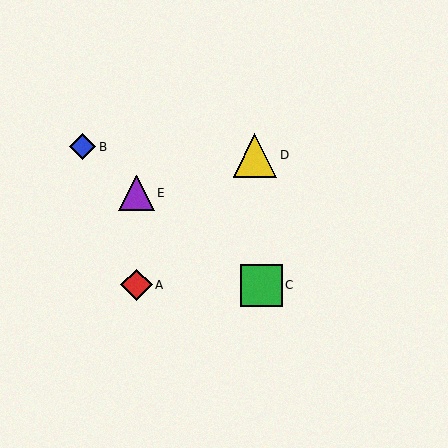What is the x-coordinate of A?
Object A is at x≈136.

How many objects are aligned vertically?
2 objects (A, E) are aligned vertically.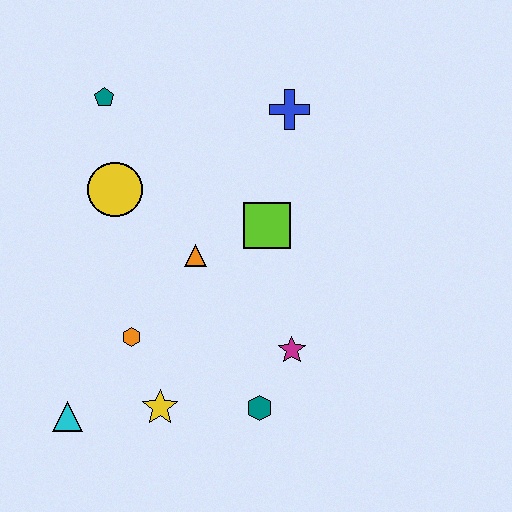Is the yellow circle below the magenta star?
No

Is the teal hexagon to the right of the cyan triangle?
Yes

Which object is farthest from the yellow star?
The blue cross is farthest from the yellow star.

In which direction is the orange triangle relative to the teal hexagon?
The orange triangle is above the teal hexagon.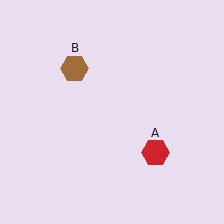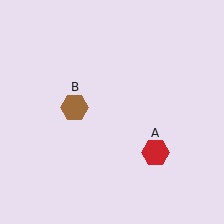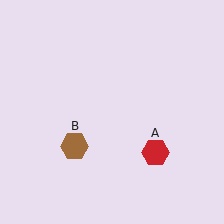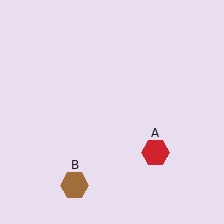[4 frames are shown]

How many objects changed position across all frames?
1 object changed position: brown hexagon (object B).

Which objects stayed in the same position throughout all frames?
Red hexagon (object A) remained stationary.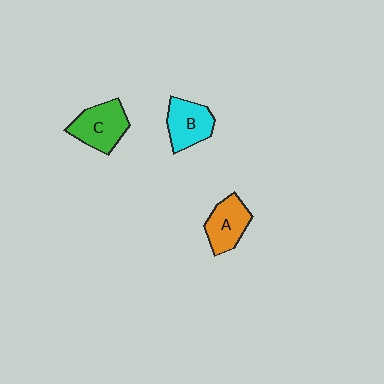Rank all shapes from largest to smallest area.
From largest to smallest: C (green), B (cyan), A (orange).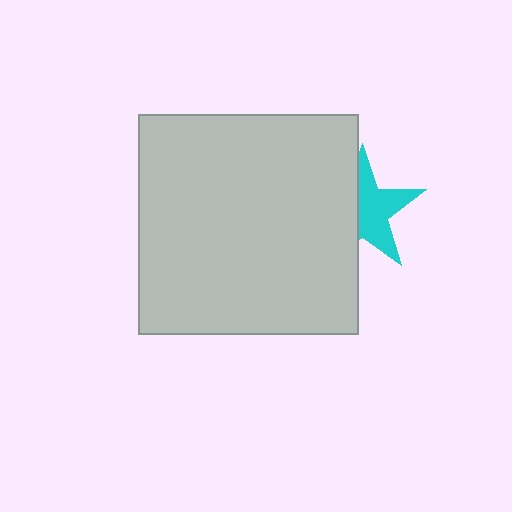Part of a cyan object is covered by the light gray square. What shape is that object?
It is a star.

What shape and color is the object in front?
The object in front is a light gray square.